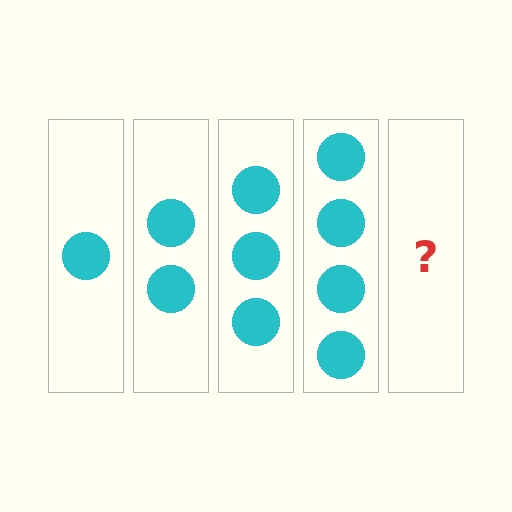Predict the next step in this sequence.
The next step is 5 circles.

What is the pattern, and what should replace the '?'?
The pattern is that each step adds one more circle. The '?' should be 5 circles.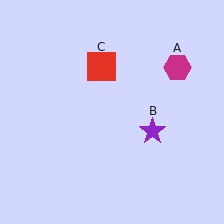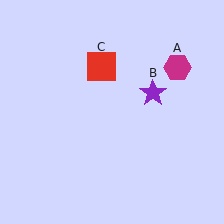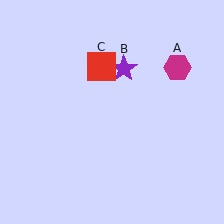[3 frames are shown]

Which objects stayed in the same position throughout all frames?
Magenta hexagon (object A) and red square (object C) remained stationary.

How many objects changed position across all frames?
1 object changed position: purple star (object B).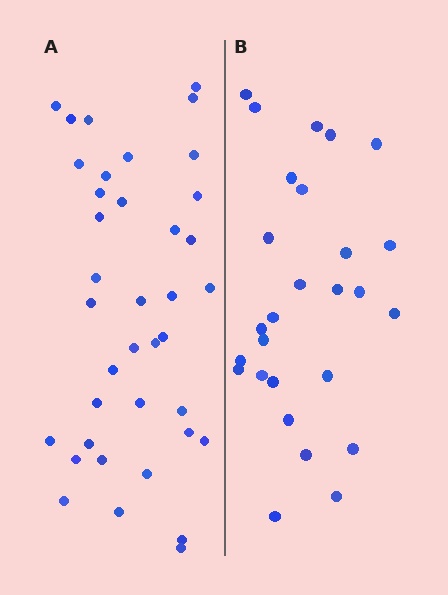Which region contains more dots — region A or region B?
Region A (the left region) has more dots.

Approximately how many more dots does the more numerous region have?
Region A has roughly 12 or so more dots than region B.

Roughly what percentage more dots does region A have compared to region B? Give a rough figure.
About 40% more.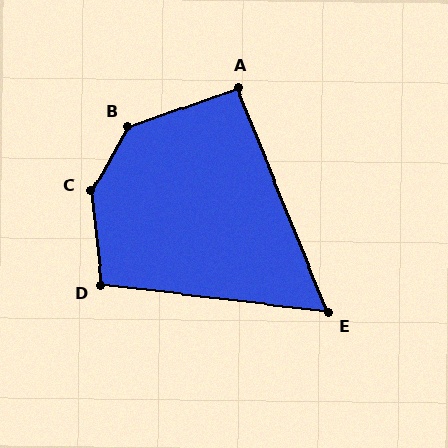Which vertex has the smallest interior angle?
E, at approximately 61 degrees.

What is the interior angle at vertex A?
Approximately 92 degrees (approximately right).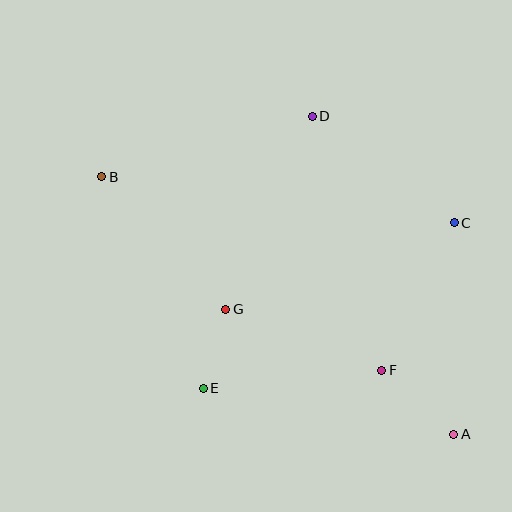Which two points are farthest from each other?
Points A and B are farthest from each other.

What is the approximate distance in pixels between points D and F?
The distance between D and F is approximately 263 pixels.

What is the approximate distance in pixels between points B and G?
The distance between B and G is approximately 182 pixels.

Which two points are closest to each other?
Points E and G are closest to each other.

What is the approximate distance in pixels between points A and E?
The distance between A and E is approximately 254 pixels.